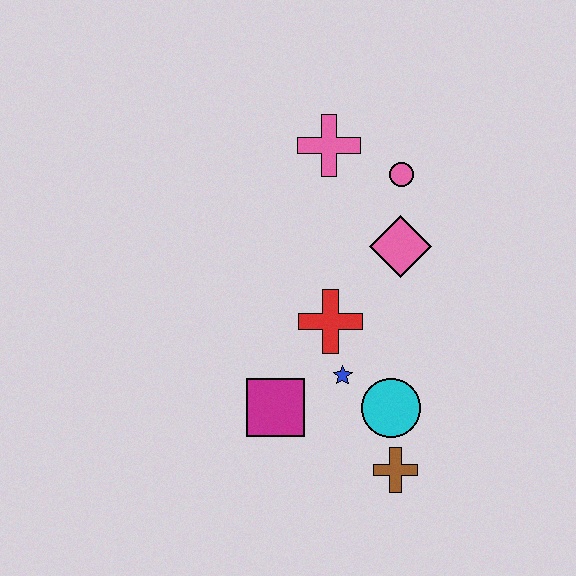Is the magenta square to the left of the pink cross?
Yes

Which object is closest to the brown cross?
The cyan circle is closest to the brown cross.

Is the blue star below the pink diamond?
Yes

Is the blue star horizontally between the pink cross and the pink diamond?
Yes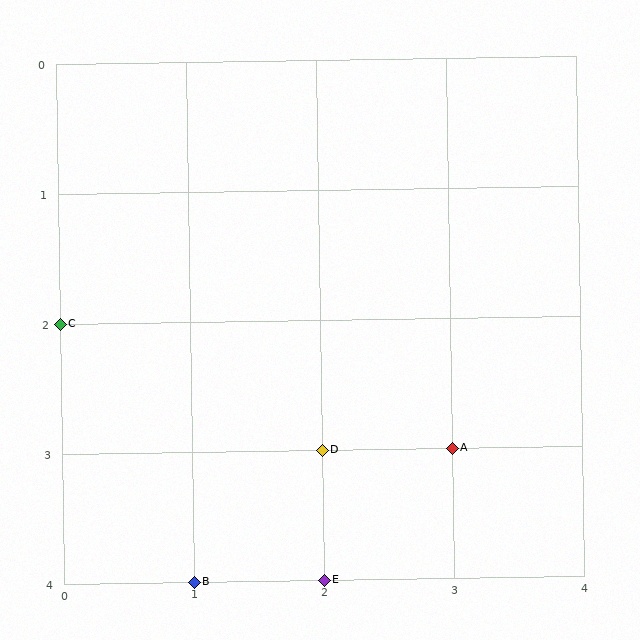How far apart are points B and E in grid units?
Points B and E are 1 column apart.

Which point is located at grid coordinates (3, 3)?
Point A is at (3, 3).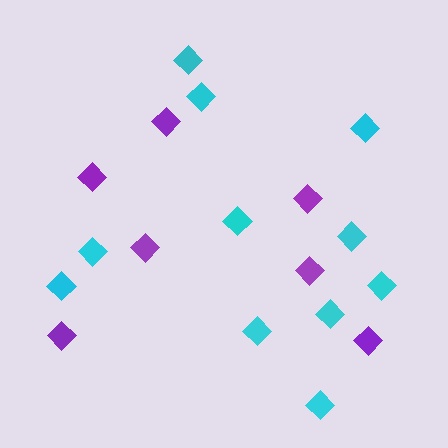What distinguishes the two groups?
There are 2 groups: one group of purple diamonds (7) and one group of cyan diamonds (11).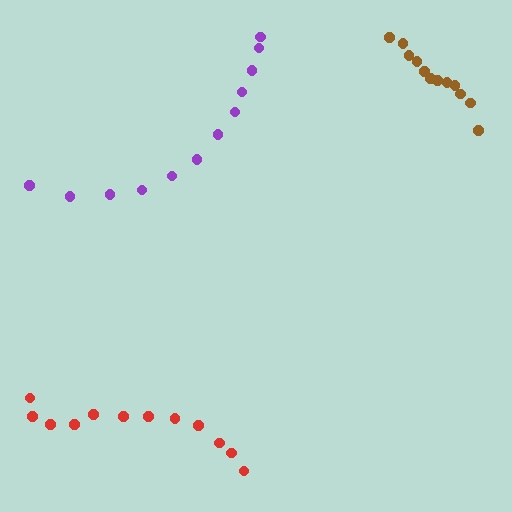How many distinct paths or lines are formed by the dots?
There are 3 distinct paths.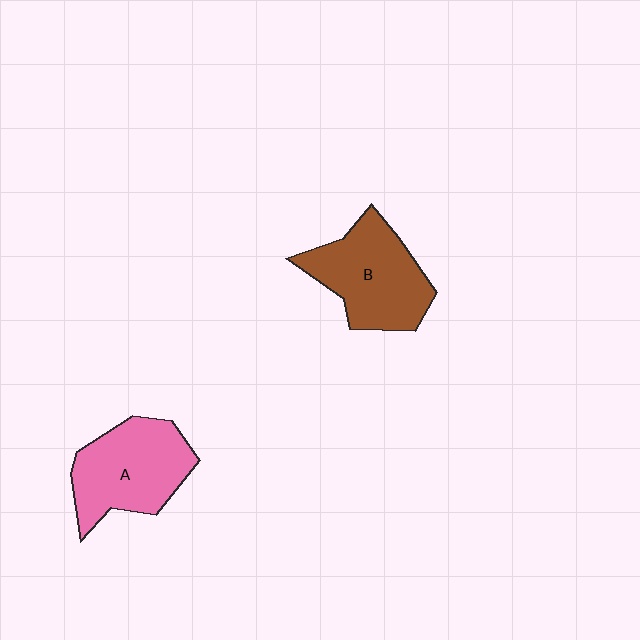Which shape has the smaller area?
Shape A (pink).